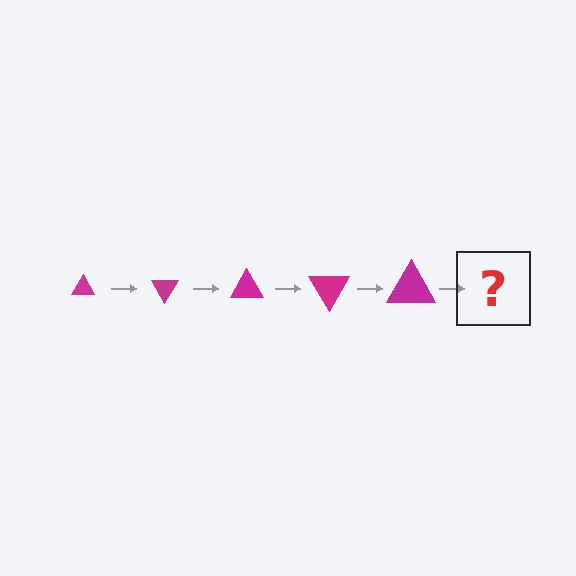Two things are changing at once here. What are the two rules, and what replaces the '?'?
The two rules are that the triangle grows larger each step and it rotates 60 degrees each step. The '?' should be a triangle, larger than the previous one and rotated 300 degrees from the start.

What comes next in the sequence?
The next element should be a triangle, larger than the previous one and rotated 300 degrees from the start.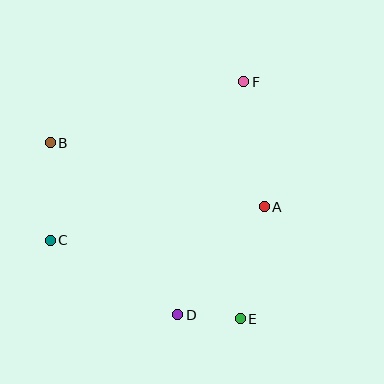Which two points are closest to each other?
Points D and E are closest to each other.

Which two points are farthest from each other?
Points B and E are farthest from each other.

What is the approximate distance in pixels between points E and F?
The distance between E and F is approximately 237 pixels.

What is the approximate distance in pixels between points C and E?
The distance between C and E is approximately 206 pixels.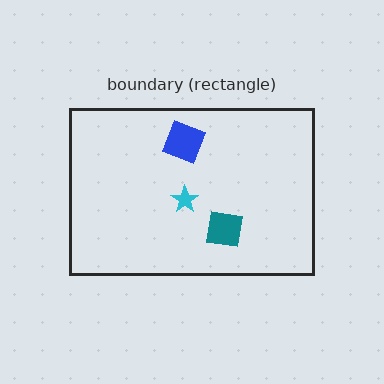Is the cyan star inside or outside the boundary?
Inside.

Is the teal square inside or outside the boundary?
Inside.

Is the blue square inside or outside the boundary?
Inside.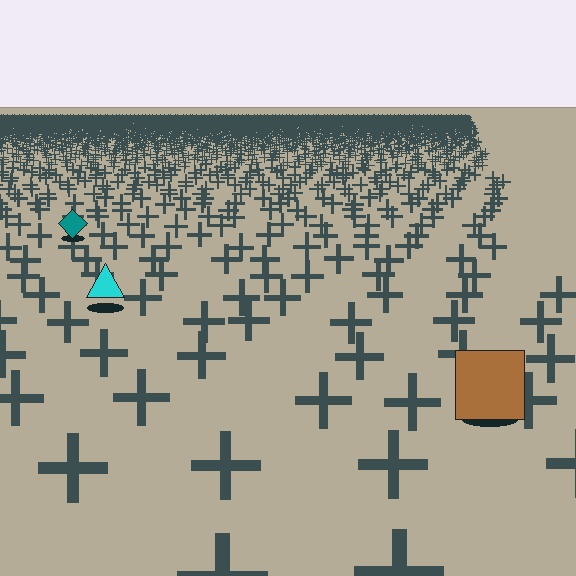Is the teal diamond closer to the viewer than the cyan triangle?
No. The cyan triangle is closer — you can tell from the texture gradient: the ground texture is coarser near it.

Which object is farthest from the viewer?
The teal diamond is farthest from the viewer. It appears smaller and the ground texture around it is denser.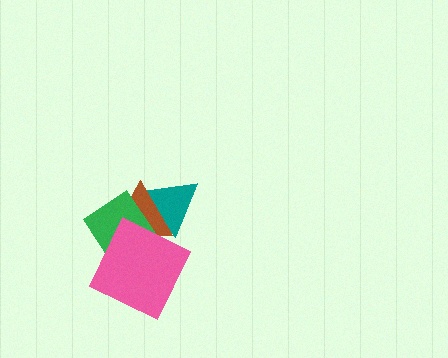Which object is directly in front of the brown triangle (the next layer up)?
The green diamond is directly in front of the brown triangle.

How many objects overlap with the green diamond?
3 objects overlap with the green diamond.